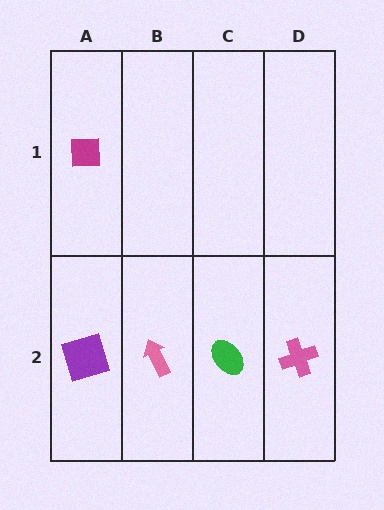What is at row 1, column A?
A magenta square.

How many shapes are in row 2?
4 shapes.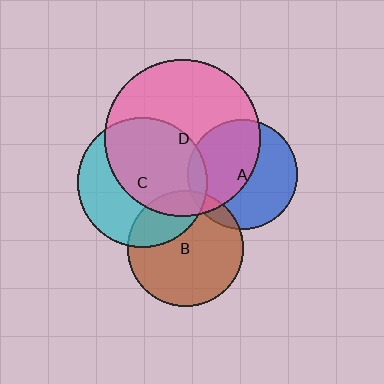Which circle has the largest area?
Circle D (pink).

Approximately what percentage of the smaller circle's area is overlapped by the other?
Approximately 10%.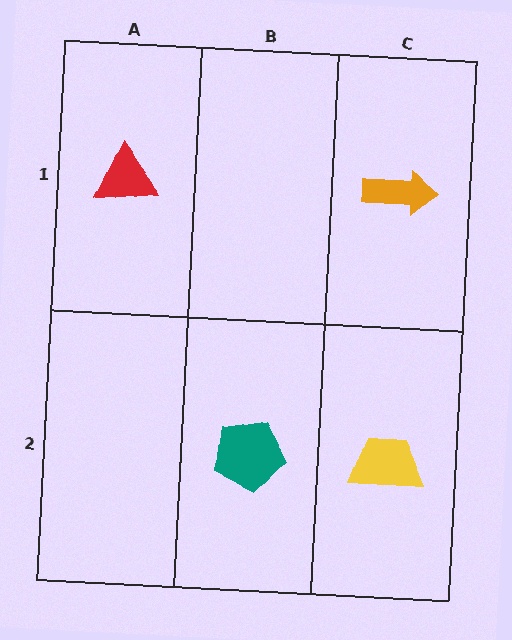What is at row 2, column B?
A teal pentagon.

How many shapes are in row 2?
2 shapes.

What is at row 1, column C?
An orange arrow.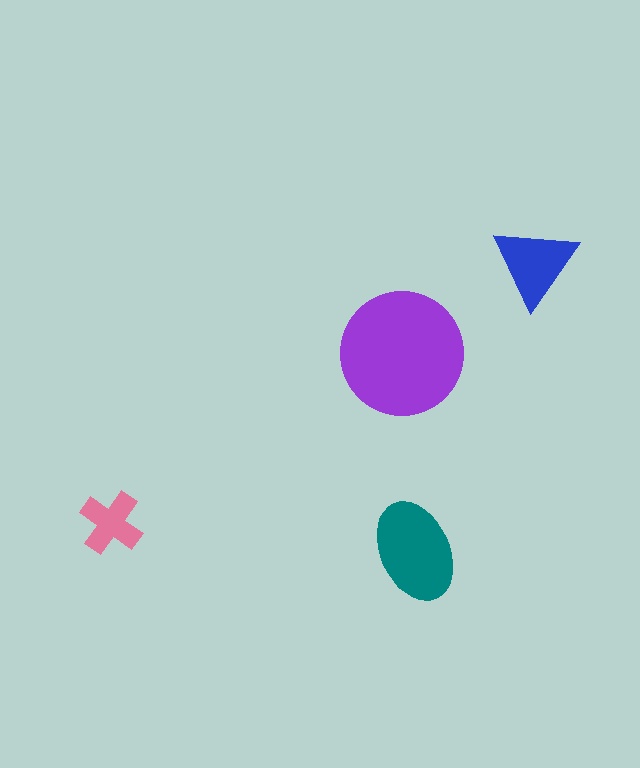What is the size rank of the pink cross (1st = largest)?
4th.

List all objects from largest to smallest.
The purple circle, the teal ellipse, the blue triangle, the pink cross.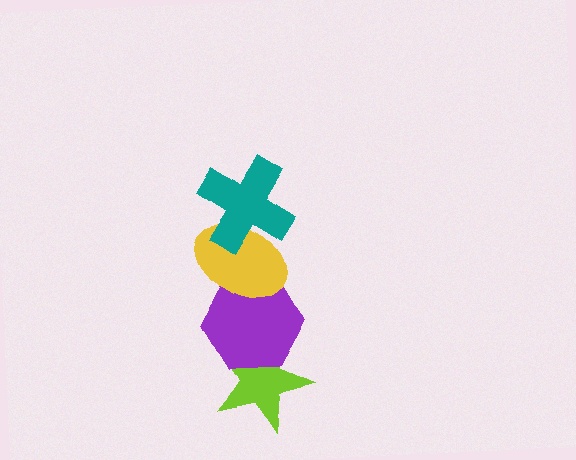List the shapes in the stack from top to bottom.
From top to bottom: the teal cross, the yellow ellipse, the purple hexagon, the lime star.